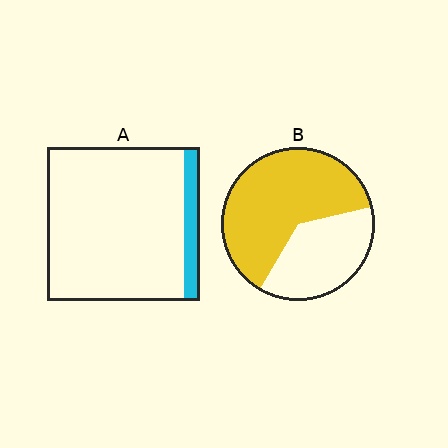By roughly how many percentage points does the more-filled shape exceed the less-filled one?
By roughly 50 percentage points (B over A).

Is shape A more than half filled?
No.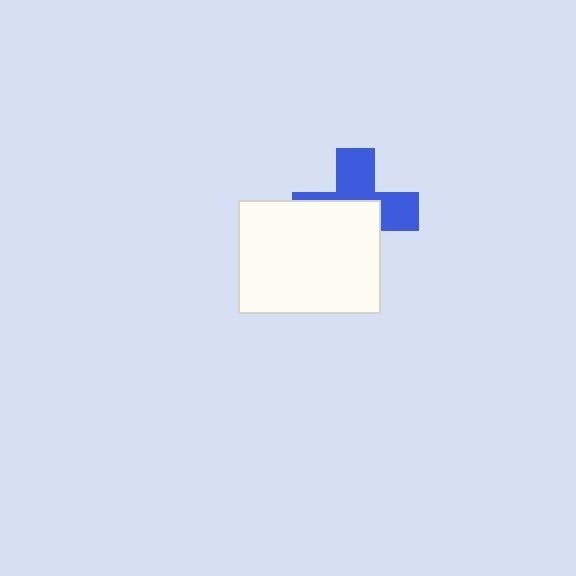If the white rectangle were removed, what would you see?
You would see the complete blue cross.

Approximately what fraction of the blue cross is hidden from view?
Roughly 54% of the blue cross is hidden behind the white rectangle.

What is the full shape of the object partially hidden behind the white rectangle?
The partially hidden object is a blue cross.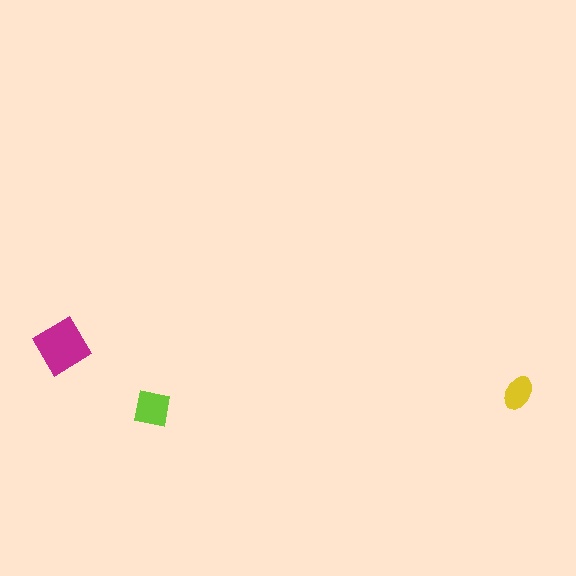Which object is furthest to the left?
The magenta diamond is leftmost.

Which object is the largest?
The magenta diamond.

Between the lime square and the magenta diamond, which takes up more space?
The magenta diamond.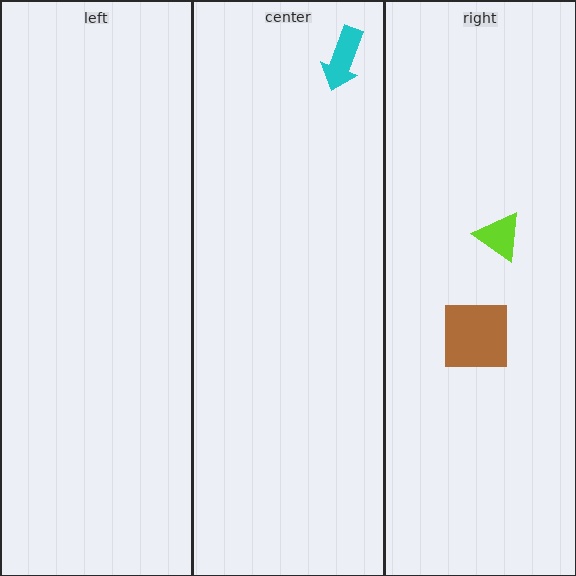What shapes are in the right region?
The purple semicircle, the lime triangle, the brown square.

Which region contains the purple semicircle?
The right region.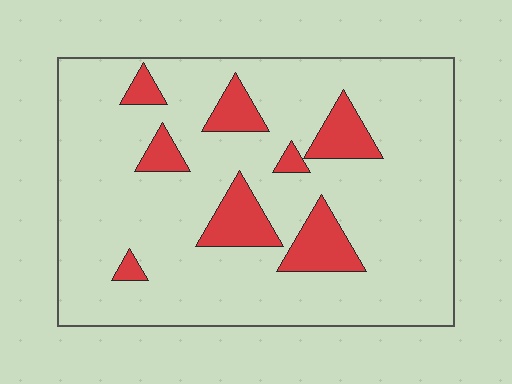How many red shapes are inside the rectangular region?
8.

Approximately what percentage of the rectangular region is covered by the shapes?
Approximately 15%.